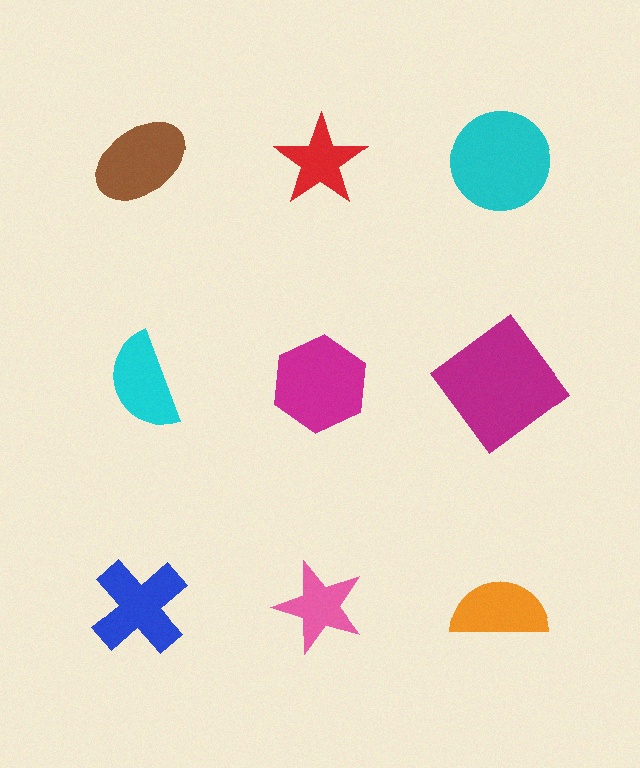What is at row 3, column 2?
A pink star.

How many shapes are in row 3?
3 shapes.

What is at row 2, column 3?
A magenta diamond.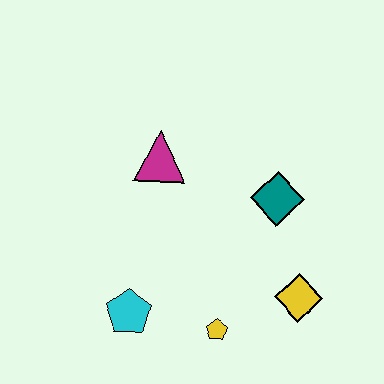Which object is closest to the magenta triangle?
The teal diamond is closest to the magenta triangle.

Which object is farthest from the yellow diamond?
The magenta triangle is farthest from the yellow diamond.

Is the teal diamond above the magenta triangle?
No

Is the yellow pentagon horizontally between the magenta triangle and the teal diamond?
Yes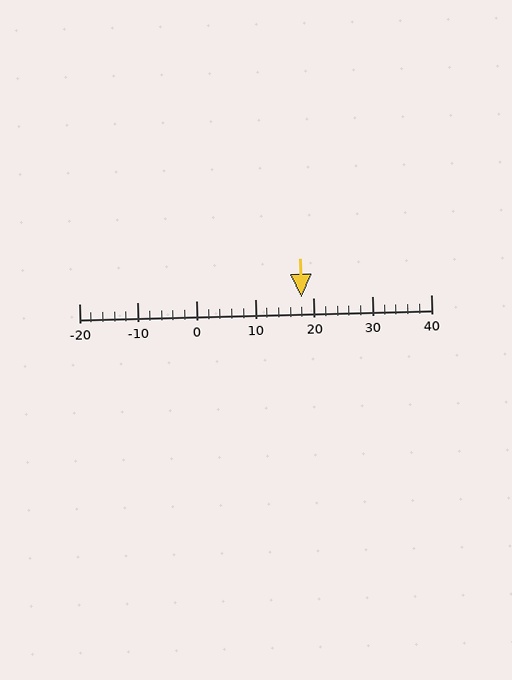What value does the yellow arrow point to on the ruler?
The yellow arrow points to approximately 18.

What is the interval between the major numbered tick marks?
The major tick marks are spaced 10 units apart.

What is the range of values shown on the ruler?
The ruler shows values from -20 to 40.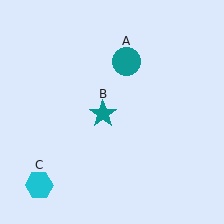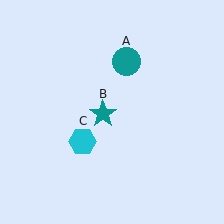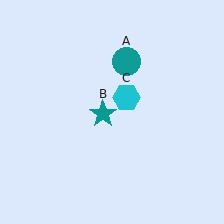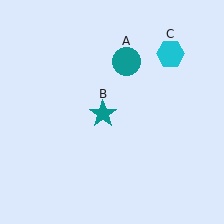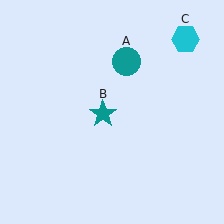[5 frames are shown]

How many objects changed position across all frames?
1 object changed position: cyan hexagon (object C).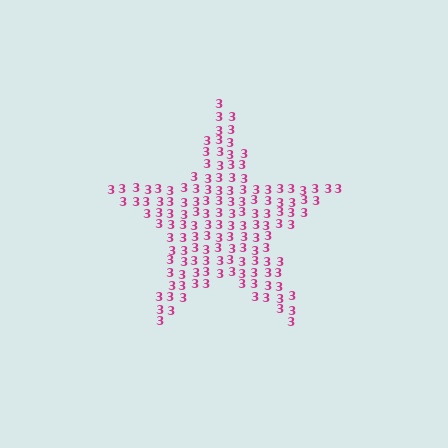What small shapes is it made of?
It is made of small digit 3's.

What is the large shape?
The large shape is a star.